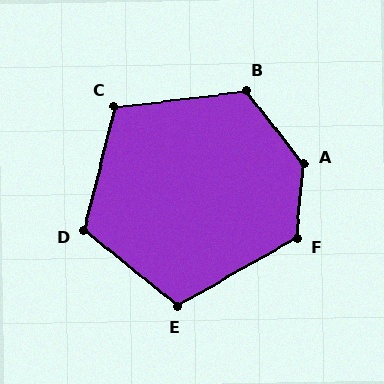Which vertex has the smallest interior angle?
C, at approximately 111 degrees.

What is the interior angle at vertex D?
Approximately 115 degrees (obtuse).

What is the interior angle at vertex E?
Approximately 112 degrees (obtuse).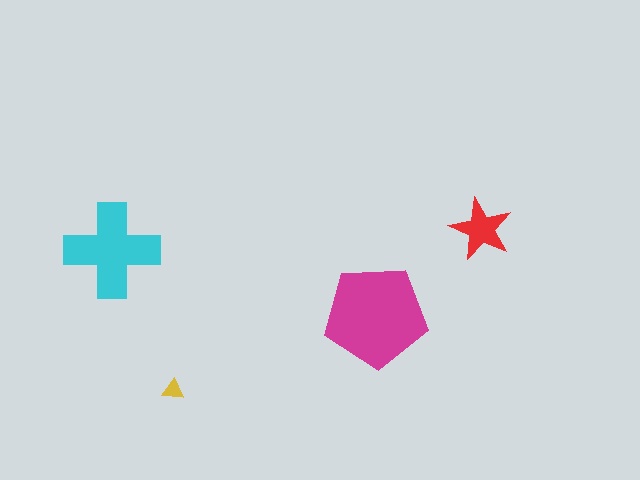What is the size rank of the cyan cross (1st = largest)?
2nd.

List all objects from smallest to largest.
The yellow triangle, the red star, the cyan cross, the magenta pentagon.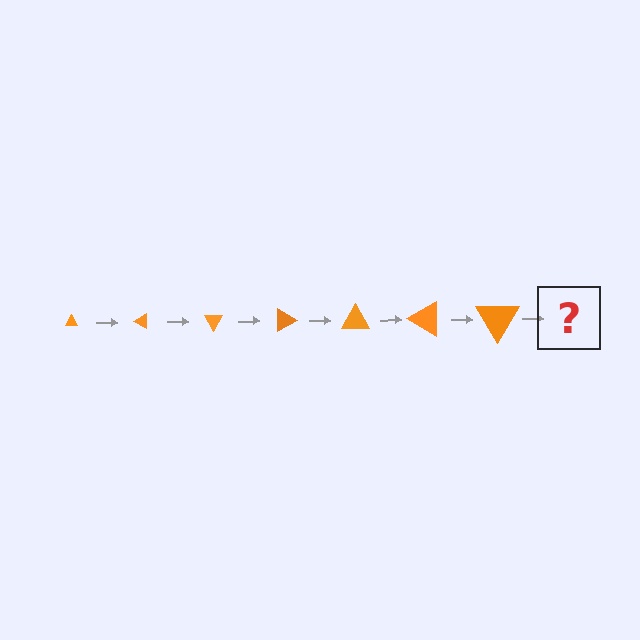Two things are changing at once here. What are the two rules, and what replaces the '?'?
The two rules are that the triangle grows larger each step and it rotates 30 degrees each step. The '?' should be a triangle, larger than the previous one and rotated 210 degrees from the start.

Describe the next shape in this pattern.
It should be a triangle, larger than the previous one and rotated 210 degrees from the start.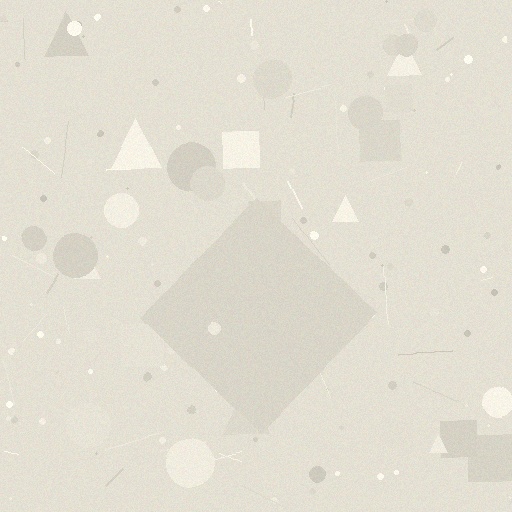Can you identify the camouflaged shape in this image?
The camouflaged shape is a diamond.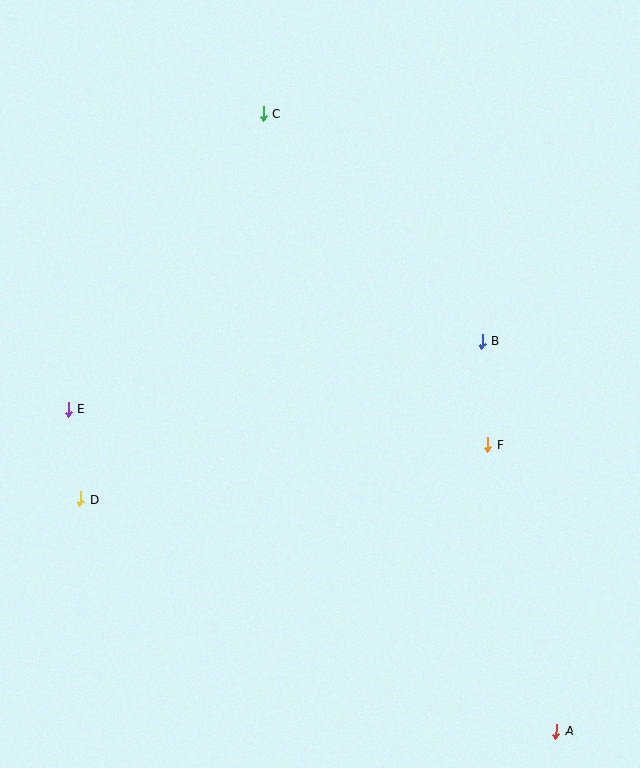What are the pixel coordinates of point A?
Point A is at (556, 731).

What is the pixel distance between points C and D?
The distance between C and D is 426 pixels.